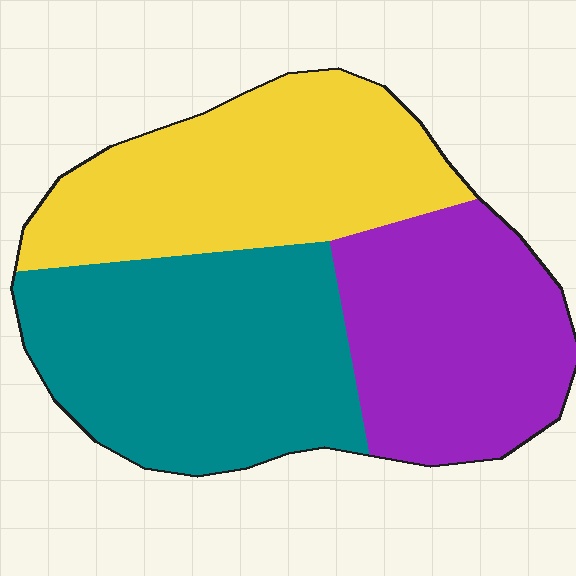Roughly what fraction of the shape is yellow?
Yellow takes up about one third (1/3) of the shape.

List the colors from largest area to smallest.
From largest to smallest: teal, yellow, purple.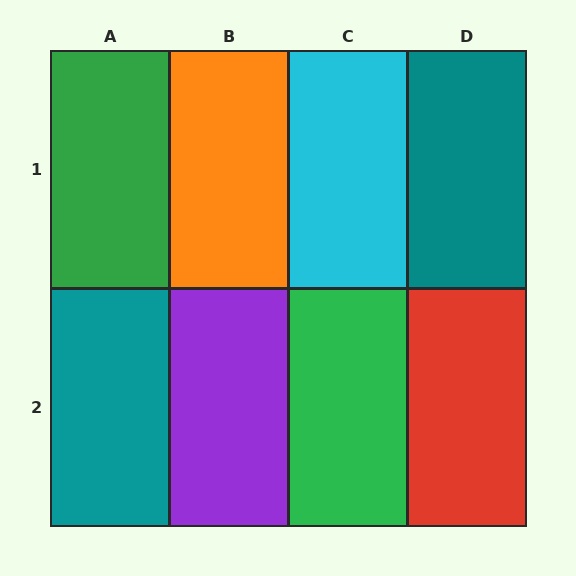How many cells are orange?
1 cell is orange.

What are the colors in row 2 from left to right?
Teal, purple, green, red.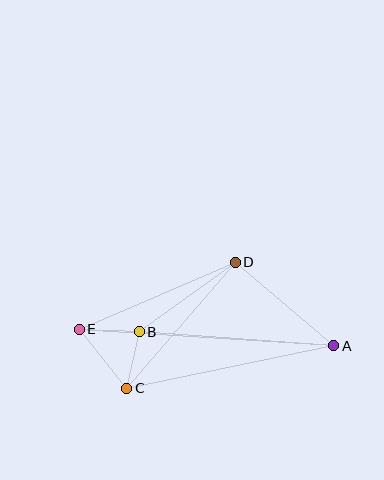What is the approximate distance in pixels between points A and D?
The distance between A and D is approximately 129 pixels.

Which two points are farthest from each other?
Points A and E are farthest from each other.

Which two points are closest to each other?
Points B and C are closest to each other.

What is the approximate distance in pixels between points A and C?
The distance between A and C is approximately 211 pixels.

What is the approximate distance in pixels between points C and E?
The distance between C and E is approximately 76 pixels.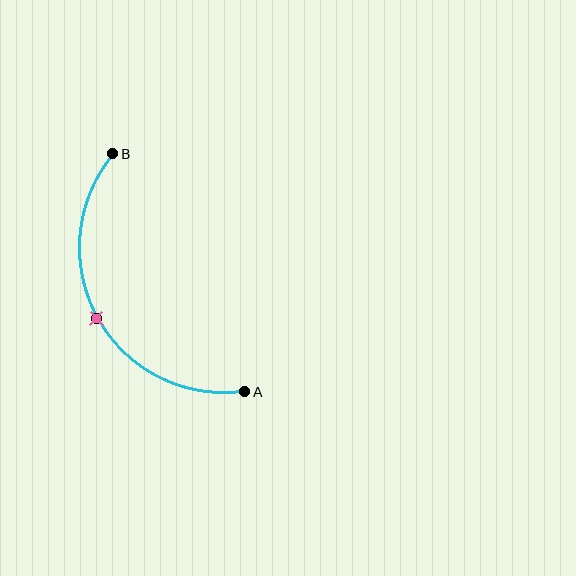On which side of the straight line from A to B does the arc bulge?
The arc bulges to the left of the straight line connecting A and B.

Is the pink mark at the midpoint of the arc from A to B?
Yes. The pink mark lies on the arc at equal arc-length from both A and B — it is the arc midpoint.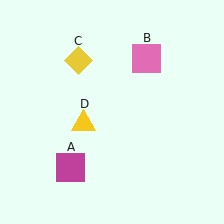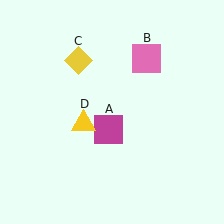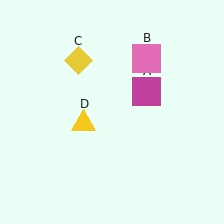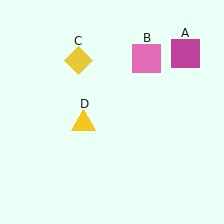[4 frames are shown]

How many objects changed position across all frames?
1 object changed position: magenta square (object A).